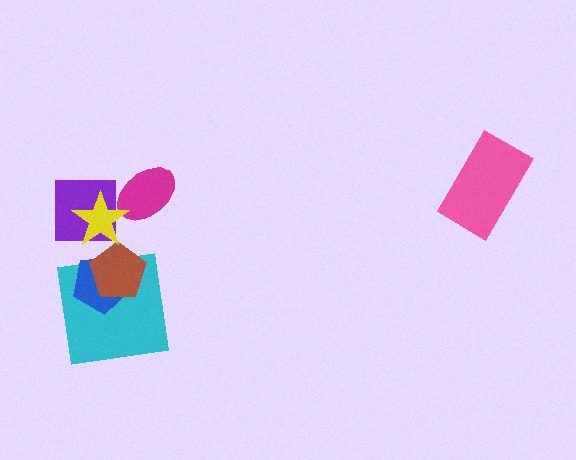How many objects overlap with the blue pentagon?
2 objects overlap with the blue pentagon.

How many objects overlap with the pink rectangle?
0 objects overlap with the pink rectangle.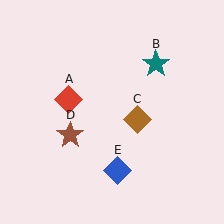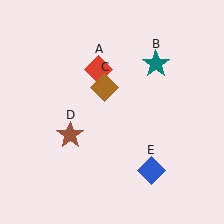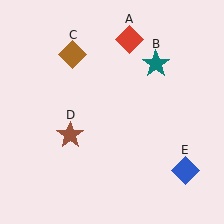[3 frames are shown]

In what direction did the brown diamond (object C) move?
The brown diamond (object C) moved up and to the left.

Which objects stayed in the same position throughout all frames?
Teal star (object B) and brown star (object D) remained stationary.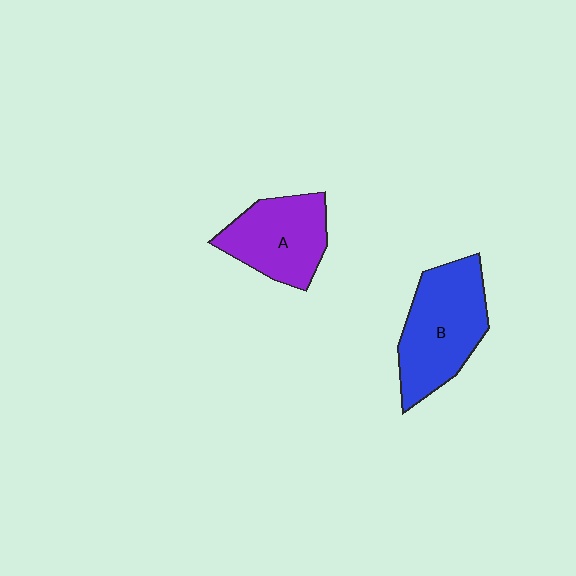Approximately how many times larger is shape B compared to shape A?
Approximately 1.3 times.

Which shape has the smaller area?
Shape A (purple).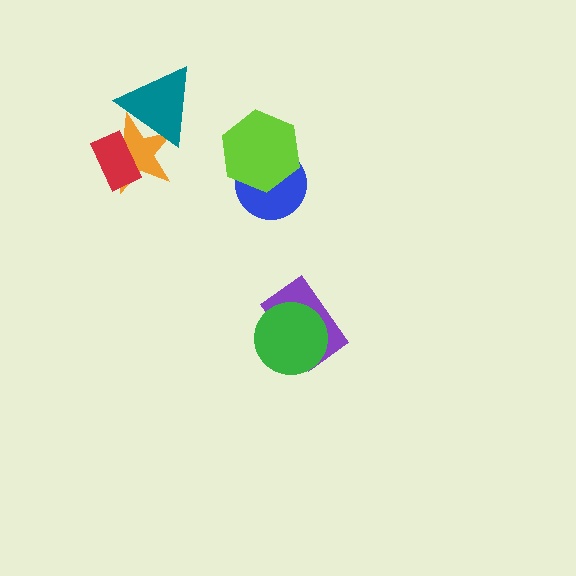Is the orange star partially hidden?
Yes, it is partially covered by another shape.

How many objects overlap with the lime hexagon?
1 object overlaps with the lime hexagon.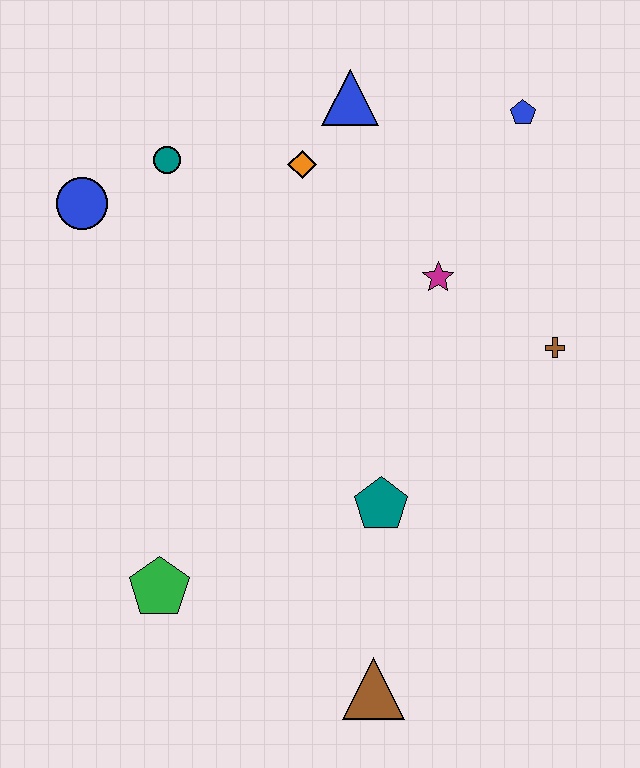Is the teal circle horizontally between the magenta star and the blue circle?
Yes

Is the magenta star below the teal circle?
Yes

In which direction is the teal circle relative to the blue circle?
The teal circle is to the right of the blue circle.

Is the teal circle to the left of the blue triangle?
Yes